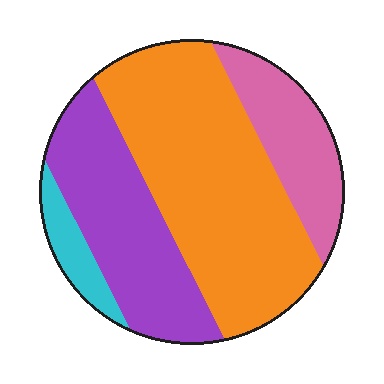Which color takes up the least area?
Cyan, at roughly 5%.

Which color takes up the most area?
Orange, at roughly 50%.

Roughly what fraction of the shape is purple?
Purple takes up about one quarter (1/4) of the shape.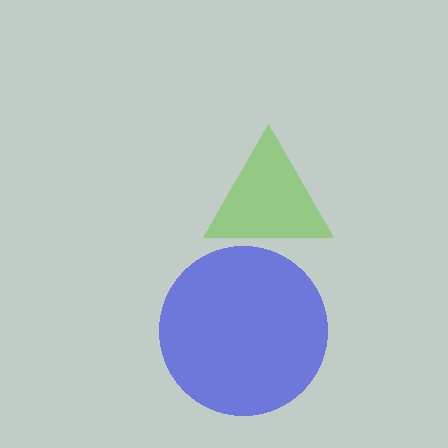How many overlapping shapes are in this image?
There are 2 overlapping shapes in the image.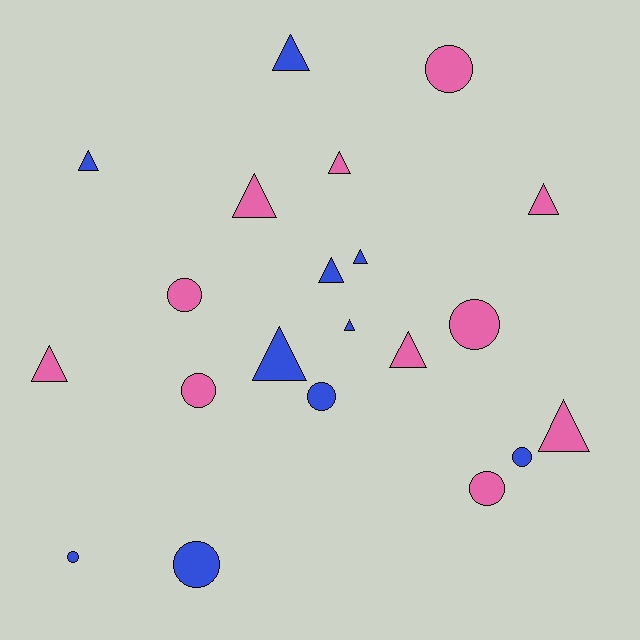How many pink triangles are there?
There are 6 pink triangles.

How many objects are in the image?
There are 21 objects.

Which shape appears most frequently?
Triangle, with 12 objects.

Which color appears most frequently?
Pink, with 11 objects.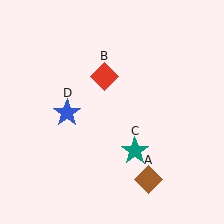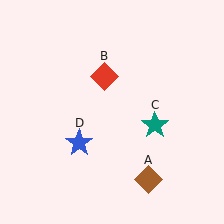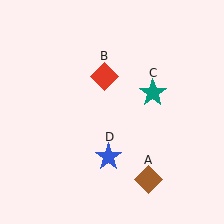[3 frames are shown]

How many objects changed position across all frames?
2 objects changed position: teal star (object C), blue star (object D).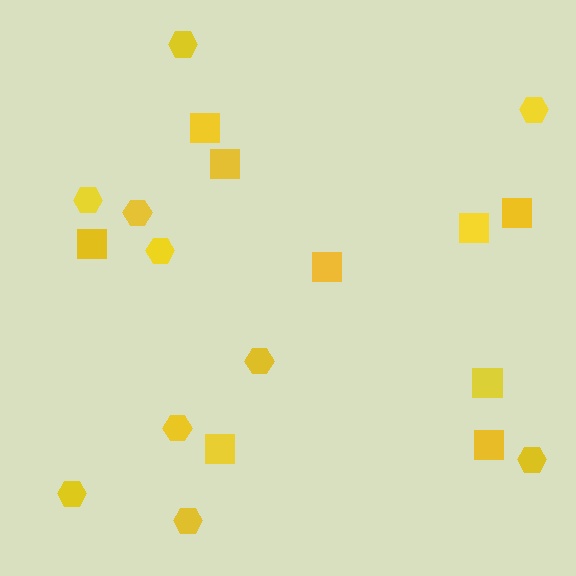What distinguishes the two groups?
There are 2 groups: one group of hexagons (10) and one group of squares (9).